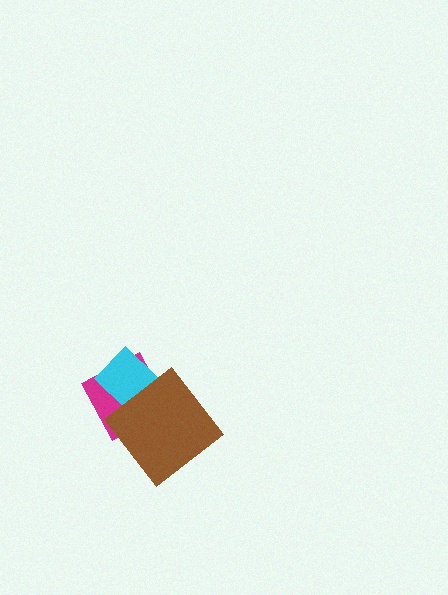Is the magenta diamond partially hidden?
Yes, it is partially covered by another shape.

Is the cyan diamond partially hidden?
Yes, it is partially covered by another shape.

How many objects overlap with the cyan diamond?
2 objects overlap with the cyan diamond.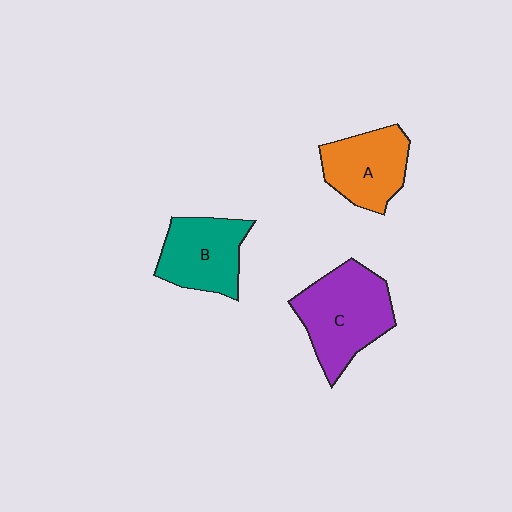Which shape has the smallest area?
Shape A (orange).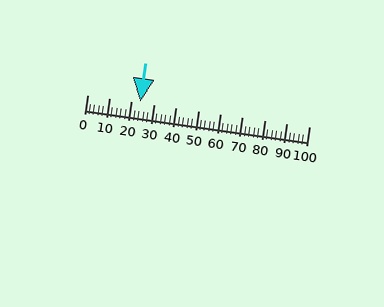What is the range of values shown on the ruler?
The ruler shows values from 0 to 100.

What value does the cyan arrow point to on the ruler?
The cyan arrow points to approximately 24.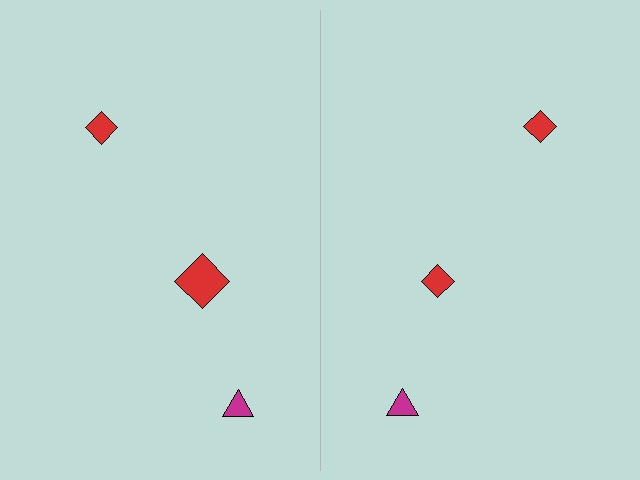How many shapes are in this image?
There are 6 shapes in this image.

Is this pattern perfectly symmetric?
No, the pattern is not perfectly symmetric. The red diamond on the right side has a different size than its mirror counterpart.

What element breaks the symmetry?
The red diamond on the right side has a different size than its mirror counterpart.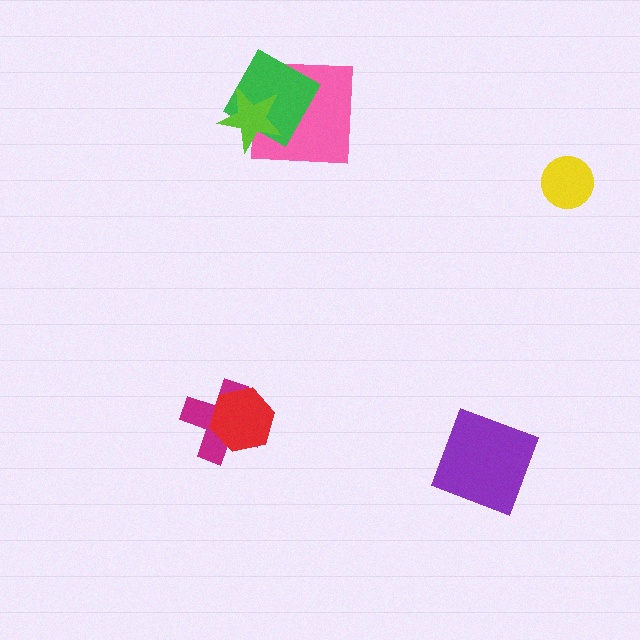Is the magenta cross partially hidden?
Yes, it is partially covered by another shape.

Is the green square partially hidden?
Yes, it is partially covered by another shape.